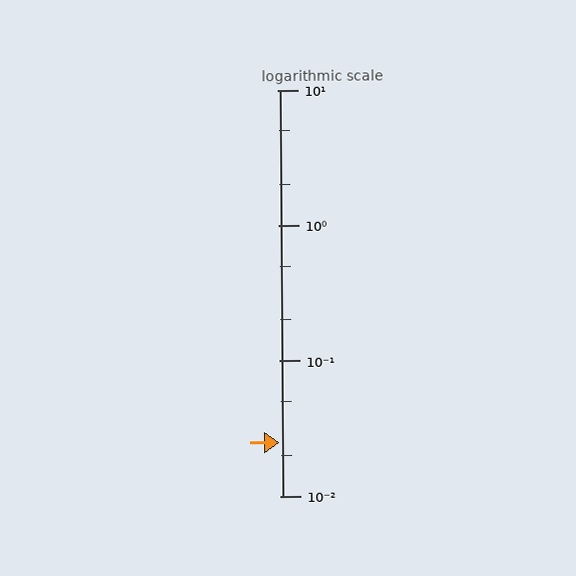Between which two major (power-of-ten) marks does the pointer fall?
The pointer is between 0.01 and 0.1.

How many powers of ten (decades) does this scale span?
The scale spans 3 decades, from 0.01 to 10.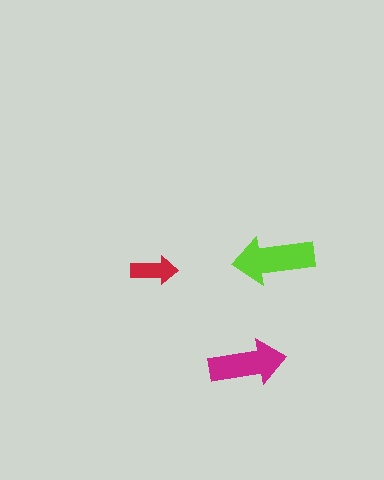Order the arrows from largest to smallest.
the lime one, the magenta one, the red one.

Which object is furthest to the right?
The lime arrow is rightmost.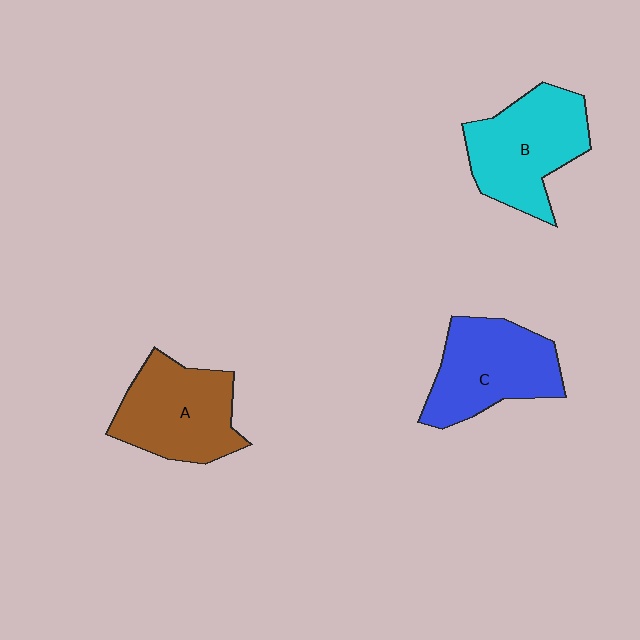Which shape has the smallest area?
Shape A (brown).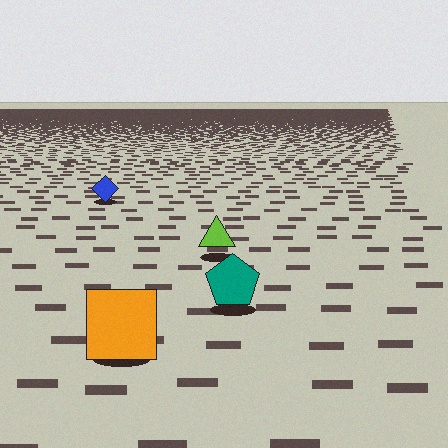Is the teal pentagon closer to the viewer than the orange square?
No. The orange square is closer — you can tell from the texture gradient: the ground texture is coarser near it.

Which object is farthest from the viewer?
The blue diamond is farthest from the viewer. It appears smaller and the ground texture around it is denser.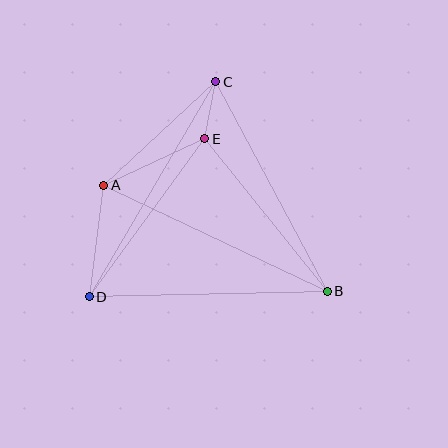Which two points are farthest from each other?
Points C and D are farthest from each other.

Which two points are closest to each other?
Points C and E are closest to each other.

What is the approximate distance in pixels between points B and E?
The distance between B and E is approximately 196 pixels.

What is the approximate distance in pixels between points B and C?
The distance between B and C is approximately 237 pixels.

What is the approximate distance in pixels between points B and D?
The distance between B and D is approximately 238 pixels.